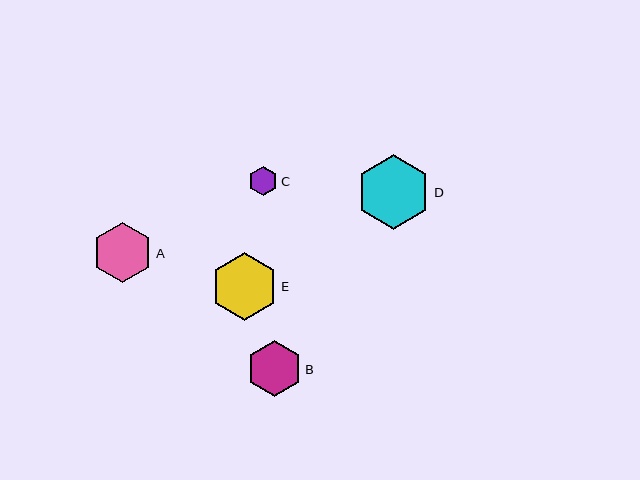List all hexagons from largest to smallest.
From largest to smallest: D, E, A, B, C.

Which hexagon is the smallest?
Hexagon C is the smallest with a size of approximately 29 pixels.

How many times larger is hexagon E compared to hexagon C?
Hexagon E is approximately 2.3 times the size of hexagon C.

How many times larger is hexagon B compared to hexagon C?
Hexagon B is approximately 1.9 times the size of hexagon C.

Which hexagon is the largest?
Hexagon D is the largest with a size of approximately 75 pixels.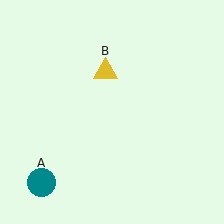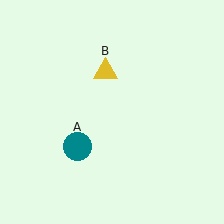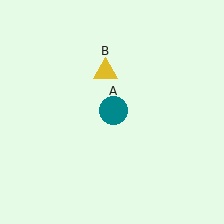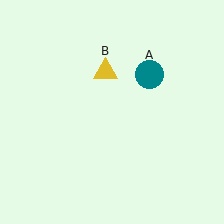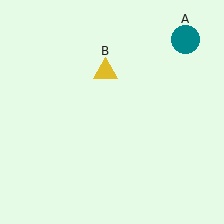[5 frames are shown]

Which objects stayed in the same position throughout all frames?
Yellow triangle (object B) remained stationary.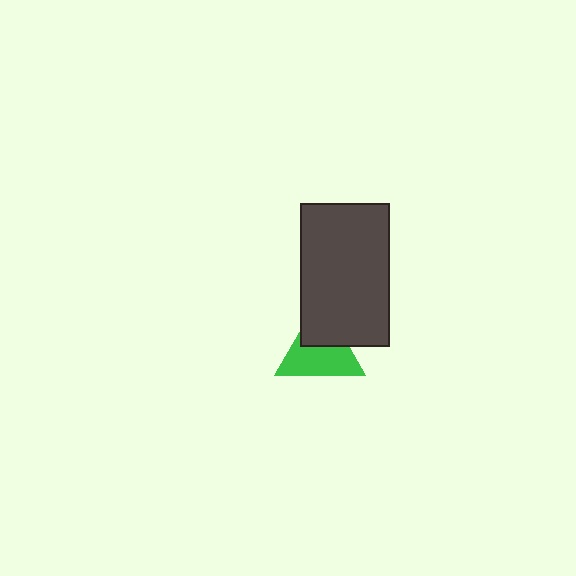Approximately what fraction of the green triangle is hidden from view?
Roughly 40% of the green triangle is hidden behind the dark gray rectangle.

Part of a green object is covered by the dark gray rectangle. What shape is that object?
It is a triangle.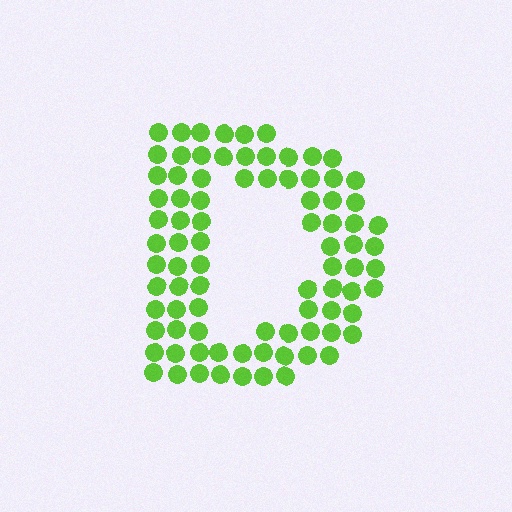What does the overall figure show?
The overall figure shows the letter D.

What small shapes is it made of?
It is made of small circles.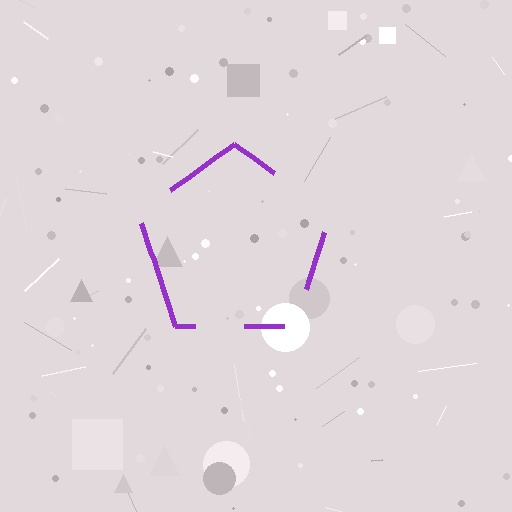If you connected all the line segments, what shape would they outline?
They would outline a pentagon.